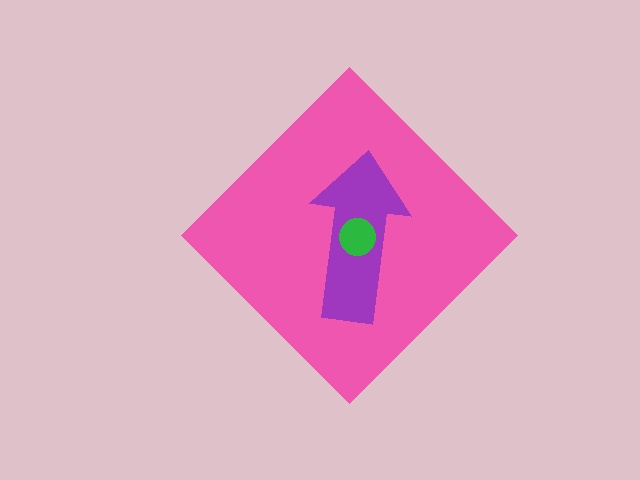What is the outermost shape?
The pink diamond.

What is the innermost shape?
The green circle.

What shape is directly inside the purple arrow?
The green circle.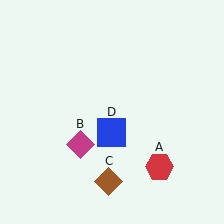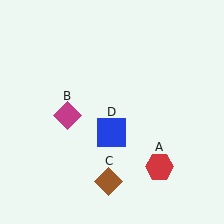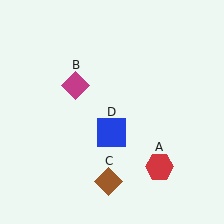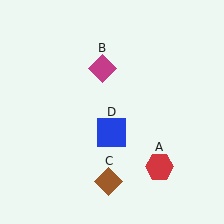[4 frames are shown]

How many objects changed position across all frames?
1 object changed position: magenta diamond (object B).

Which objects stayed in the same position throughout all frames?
Red hexagon (object A) and brown diamond (object C) and blue square (object D) remained stationary.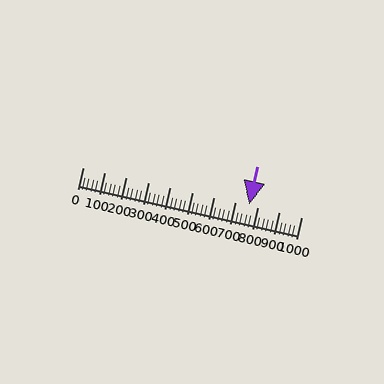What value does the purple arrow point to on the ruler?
The purple arrow points to approximately 760.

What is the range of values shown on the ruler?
The ruler shows values from 0 to 1000.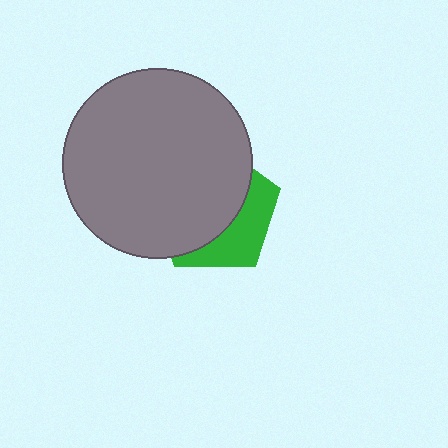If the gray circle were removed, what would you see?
You would see the complete green pentagon.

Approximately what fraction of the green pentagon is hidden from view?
Roughly 65% of the green pentagon is hidden behind the gray circle.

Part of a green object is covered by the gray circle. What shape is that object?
It is a pentagon.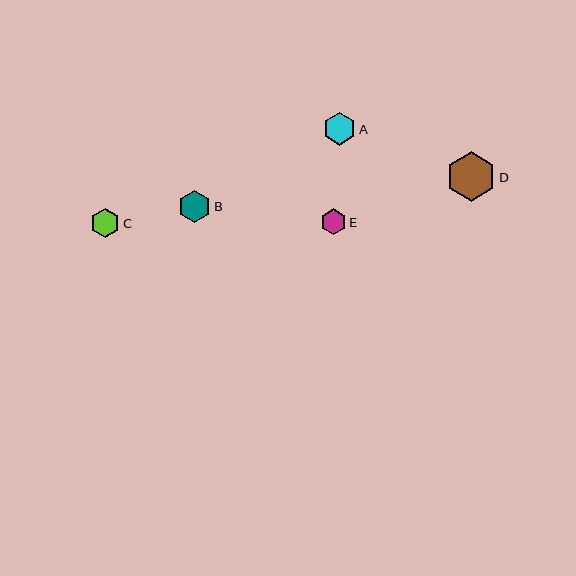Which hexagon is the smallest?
Hexagon E is the smallest with a size of approximately 26 pixels.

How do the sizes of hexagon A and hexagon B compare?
Hexagon A and hexagon B are approximately the same size.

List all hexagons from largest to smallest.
From largest to smallest: D, A, B, C, E.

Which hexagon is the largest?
Hexagon D is the largest with a size of approximately 49 pixels.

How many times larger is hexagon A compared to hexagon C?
Hexagon A is approximately 1.1 times the size of hexagon C.